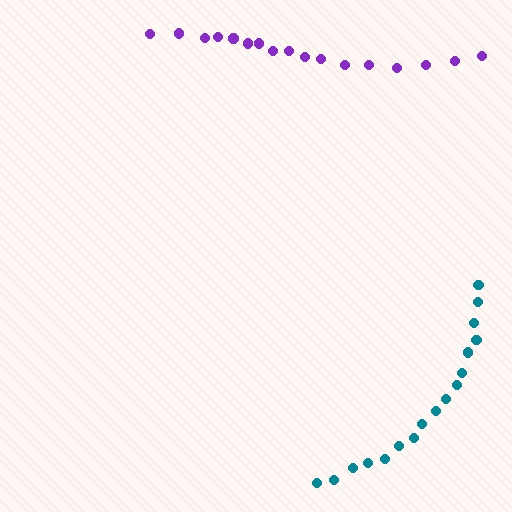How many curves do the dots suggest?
There are 2 distinct paths.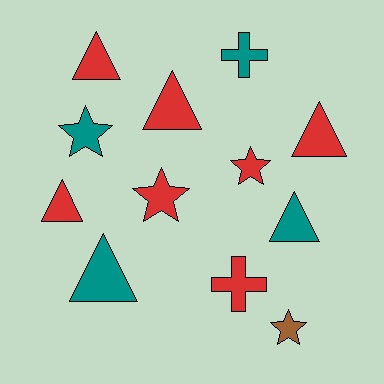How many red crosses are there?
There is 1 red cross.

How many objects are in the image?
There are 12 objects.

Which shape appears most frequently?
Triangle, with 6 objects.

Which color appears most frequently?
Red, with 7 objects.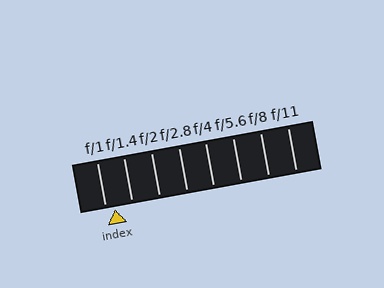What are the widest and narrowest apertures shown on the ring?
The widest aperture shown is f/1 and the narrowest is f/11.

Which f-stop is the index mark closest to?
The index mark is closest to f/1.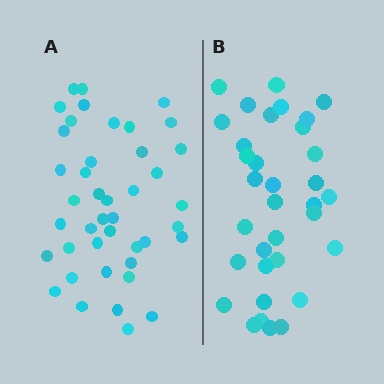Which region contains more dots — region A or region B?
Region A (the left region) has more dots.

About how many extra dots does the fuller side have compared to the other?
Region A has roughly 8 or so more dots than region B.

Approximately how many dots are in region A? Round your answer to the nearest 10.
About 40 dots. (The exact count is 42, which rounds to 40.)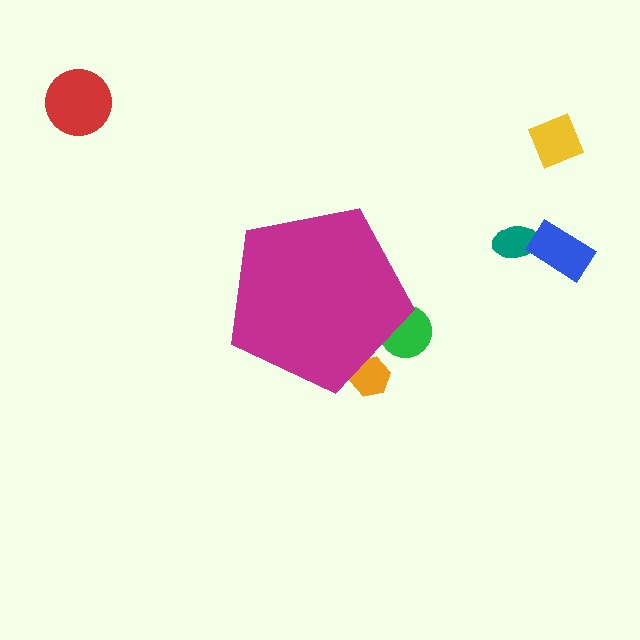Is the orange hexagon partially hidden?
Yes, the orange hexagon is partially hidden behind the magenta pentagon.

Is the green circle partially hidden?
Yes, the green circle is partially hidden behind the magenta pentagon.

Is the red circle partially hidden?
No, the red circle is fully visible.